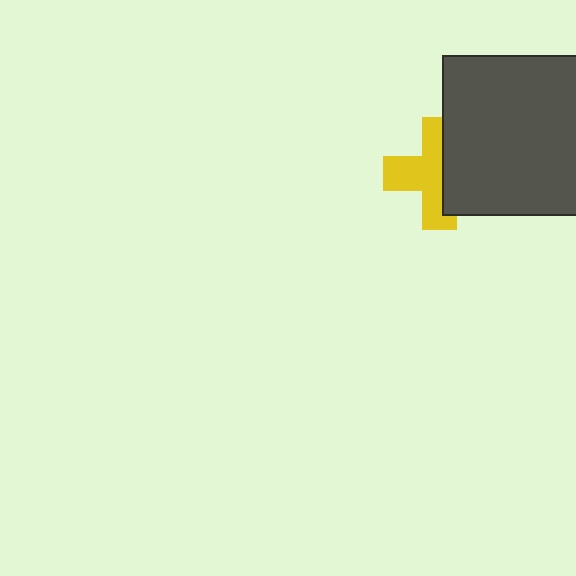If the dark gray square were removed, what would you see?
You would see the complete yellow cross.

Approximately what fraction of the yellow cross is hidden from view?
Roughly 43% of the yellow cross is hidden behind the dark gray square.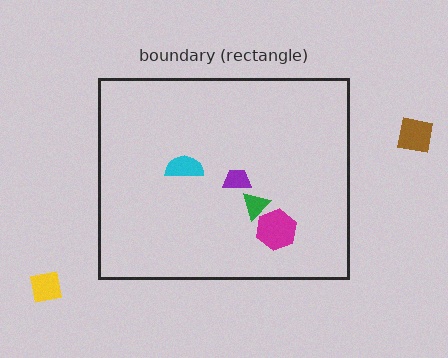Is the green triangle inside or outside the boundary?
Inside.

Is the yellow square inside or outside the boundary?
Outside.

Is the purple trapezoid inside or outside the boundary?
Inside.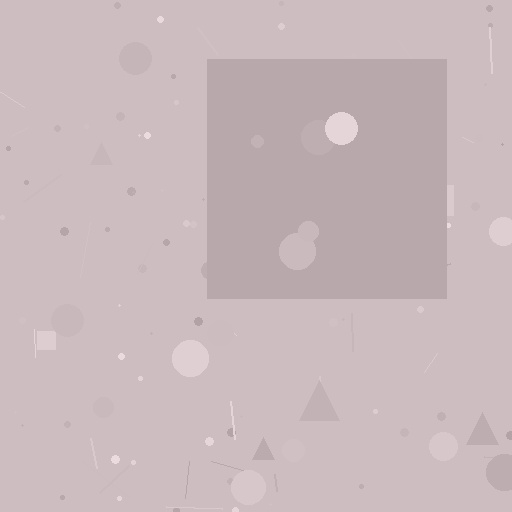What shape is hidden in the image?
A square is hidden in the image.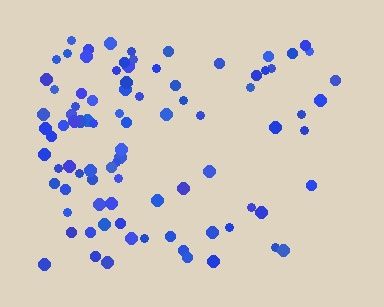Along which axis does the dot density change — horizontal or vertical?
Horizontal.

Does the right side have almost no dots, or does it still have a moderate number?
Still a moderate number, just noticeably fewer than the left.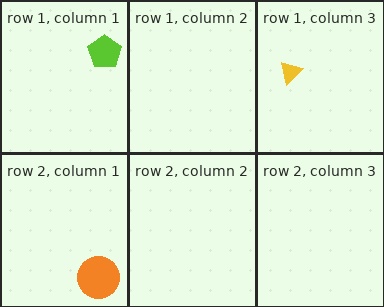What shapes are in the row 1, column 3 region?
The yellow triangle.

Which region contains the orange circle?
The row 2, column 1 region.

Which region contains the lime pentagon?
The row 1, column 1 region.